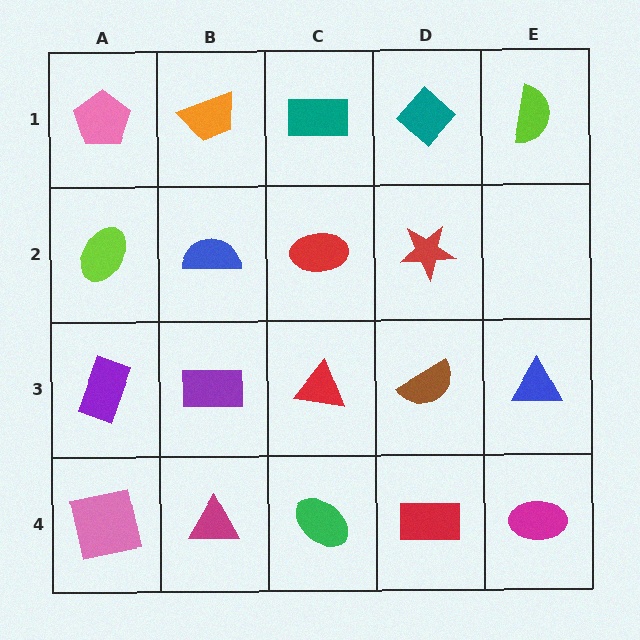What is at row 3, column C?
A red triangle.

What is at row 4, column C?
A green ellipse.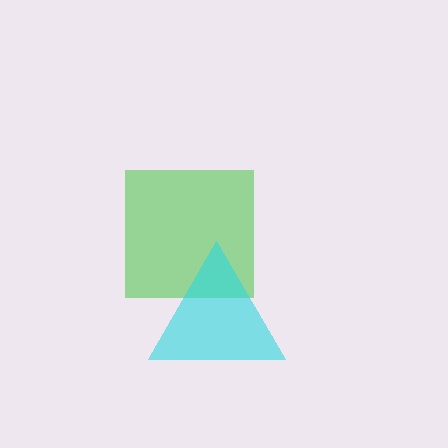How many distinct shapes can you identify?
There are 2 distinct shapes: a green square, a cyan triangle.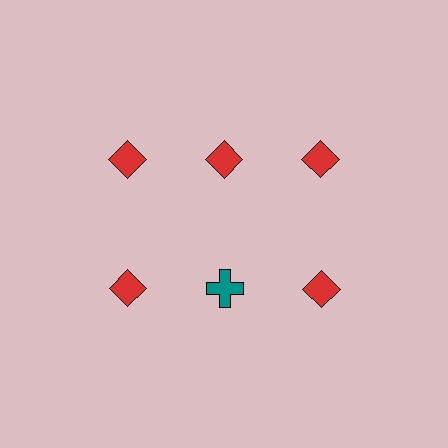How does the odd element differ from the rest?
It differs in both color (teal instead of red) and shape (cross instead of diamond).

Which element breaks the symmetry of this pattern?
The teal cross in the second row, second from left column breaks the symmetry. All other shapes are red diamonds.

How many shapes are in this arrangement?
There are 6 shapes arranged in a grid pattern.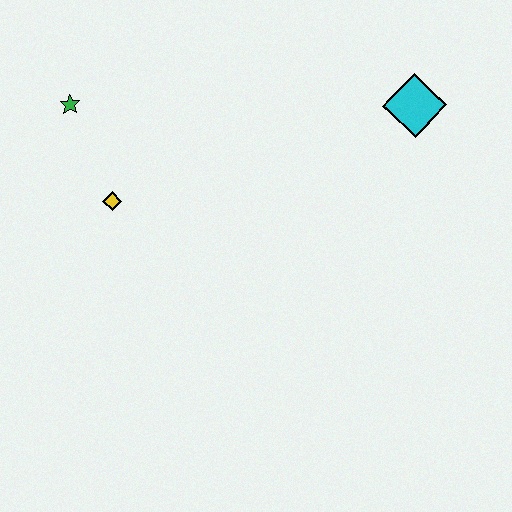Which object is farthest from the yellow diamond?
The cyan diamond is farthest from the yellow diamond.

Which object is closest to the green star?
The yellow diamond is closest to the green star.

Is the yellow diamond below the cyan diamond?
Yes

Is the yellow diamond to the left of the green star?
No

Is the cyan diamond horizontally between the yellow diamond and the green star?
No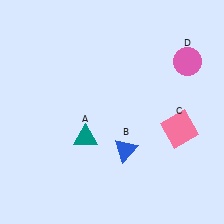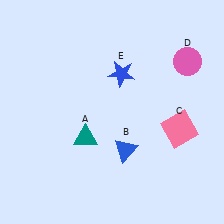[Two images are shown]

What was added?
A blue star (E) was added in Image 2.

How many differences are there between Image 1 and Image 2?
There is 1 difference between the two images.